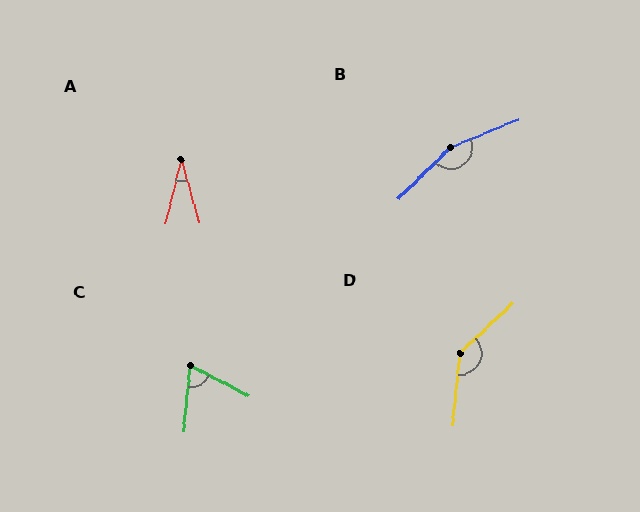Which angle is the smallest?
A, at approximately 30 degrees.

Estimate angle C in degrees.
Approximately 68 degrees.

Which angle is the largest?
B, at approximately 157 degrees.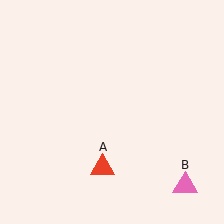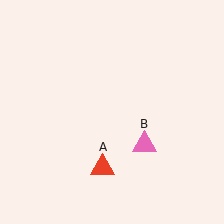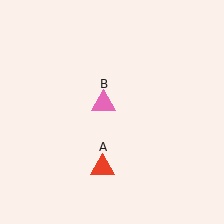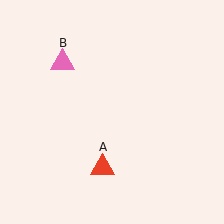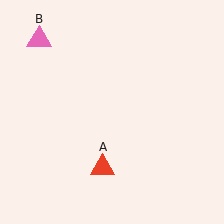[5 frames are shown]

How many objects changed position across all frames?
1 object changed position: pink triangle (object B).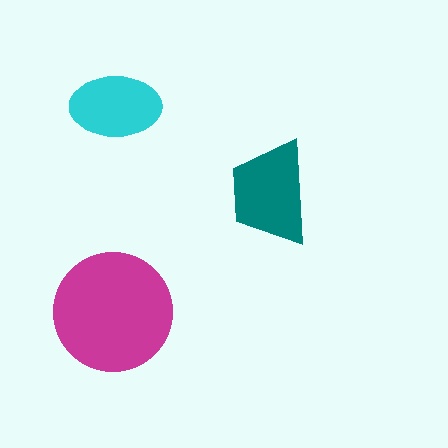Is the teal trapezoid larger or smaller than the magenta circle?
Smaller.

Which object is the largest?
The magenta circle.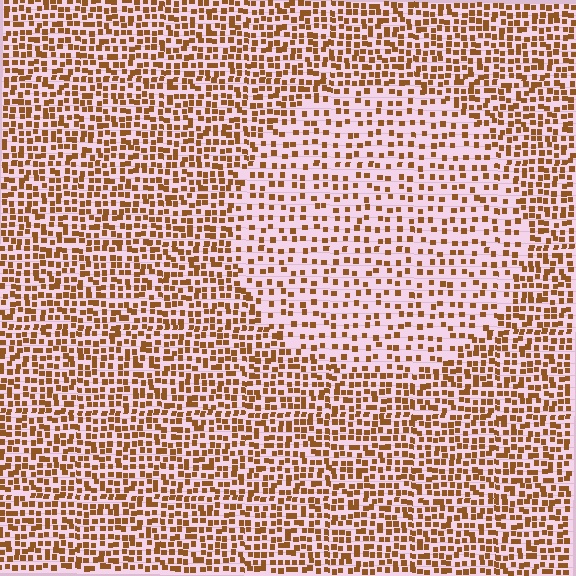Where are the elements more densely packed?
The elements are more densely packed outside the circle boundary.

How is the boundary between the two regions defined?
The boundary is defined by a change in element density (approximately 1.9x ratio). All elements are the same color, size, and shape.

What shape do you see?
I see a circle.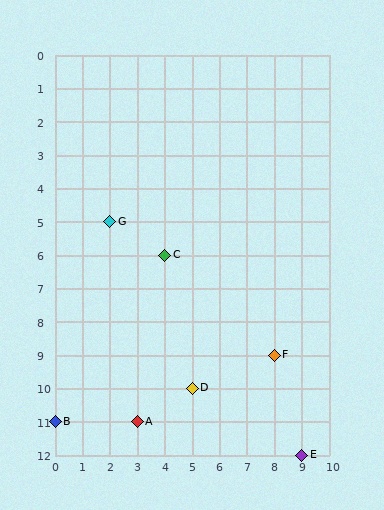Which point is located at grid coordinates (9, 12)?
Point E is at (9, 12).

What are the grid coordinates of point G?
Point G is at grid coordinates (2, 5).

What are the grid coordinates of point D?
Point D is at grid coordinates (5, 10).